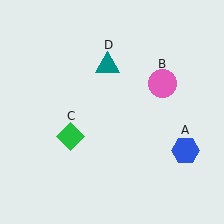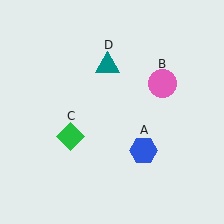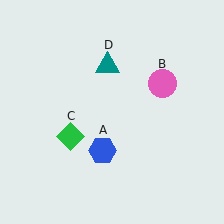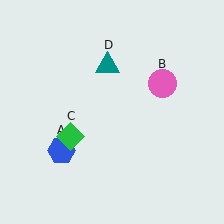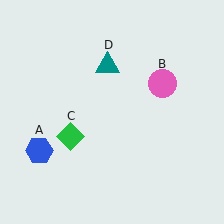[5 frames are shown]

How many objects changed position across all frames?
1 object changed position: blue hexagon (object A).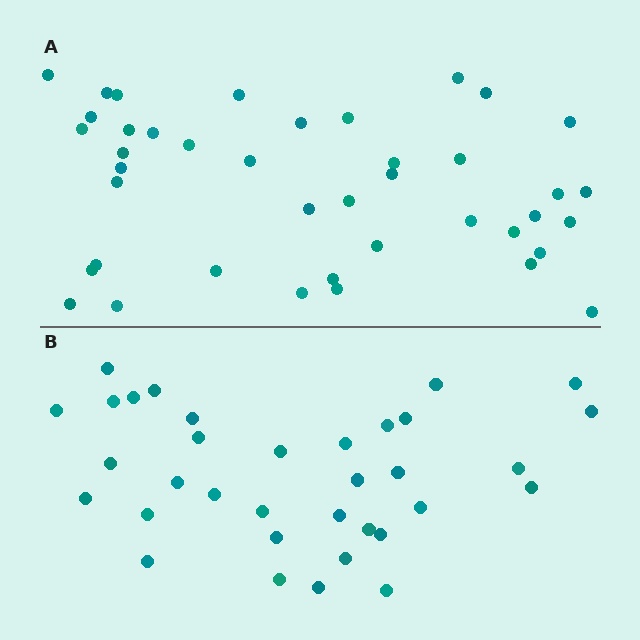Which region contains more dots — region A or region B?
Region A (the top region) has more dots.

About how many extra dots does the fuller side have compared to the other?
Region A has roughly 8 or so more dots than region B.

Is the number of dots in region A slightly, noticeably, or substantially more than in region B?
Region A has only slightly more — the two regions are fairly close. The ratio is roughly 1.2 to 1.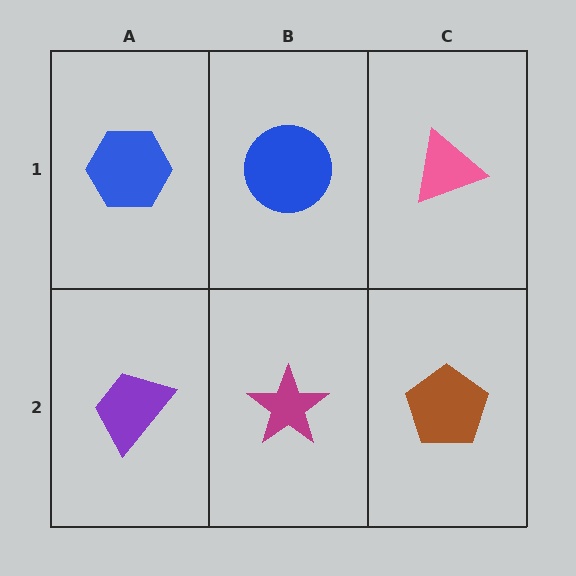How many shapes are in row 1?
3 shapes.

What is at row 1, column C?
A pink triangle.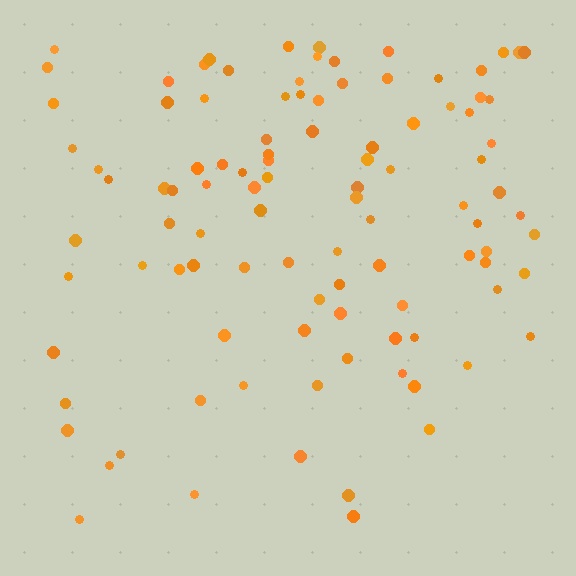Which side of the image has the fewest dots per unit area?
The bottom.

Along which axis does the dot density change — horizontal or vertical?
Vertical.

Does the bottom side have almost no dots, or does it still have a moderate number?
Still a moderate number, just noticeably fewer than the top.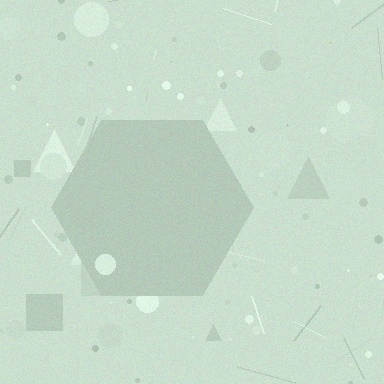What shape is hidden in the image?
A hexagon is hidden in the image.